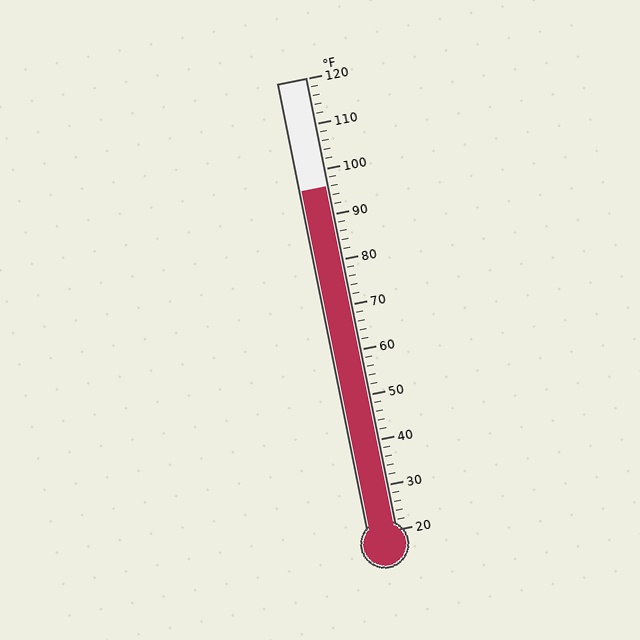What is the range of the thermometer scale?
The thermometer scale ranges from 20°F to 120°F.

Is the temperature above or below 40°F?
The temperature is above 40°F.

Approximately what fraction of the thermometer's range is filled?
The thermometer is filled to approximately 75% of its range.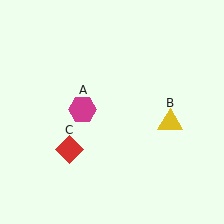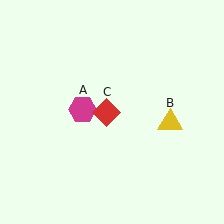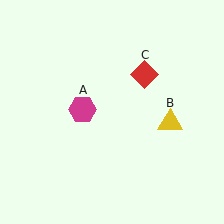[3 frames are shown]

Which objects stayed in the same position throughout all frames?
Magenta hexagon (object A) and yellow triangle (object B) remained stationary.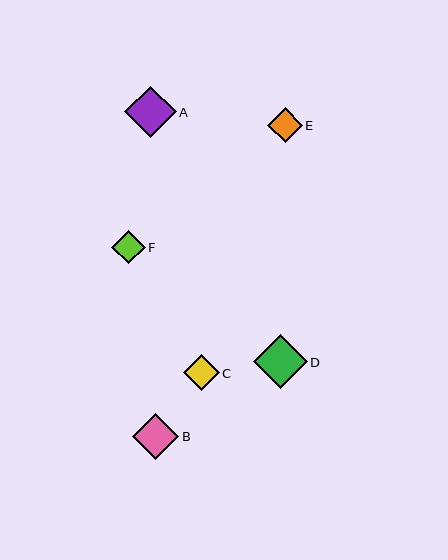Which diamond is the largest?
Diamond D is the largest with a size of approximately 54 pixels.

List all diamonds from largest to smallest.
From largest to smallest: D, A, B, C, E, F.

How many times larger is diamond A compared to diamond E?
Diamond A is approximately 1.5 times the size of diamond E.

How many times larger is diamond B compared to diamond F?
Diamond B is approximately 1.4 times the size of diamond F.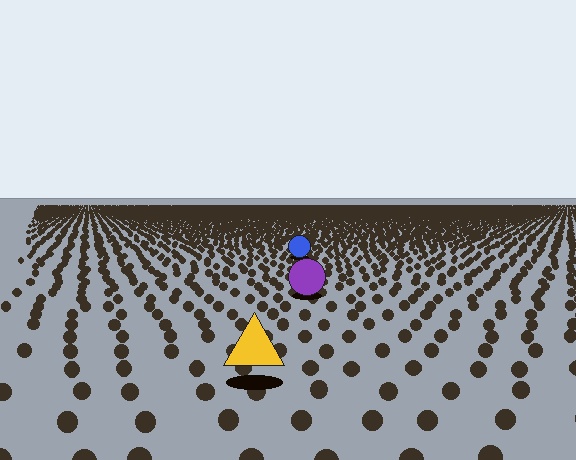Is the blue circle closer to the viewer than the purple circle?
No. The purple circle is closer — you can tell from the texture gradient: the ground texture is coarser near it.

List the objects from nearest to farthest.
From nearest to farthest: the yellow triangle, the purple circle, the blue circle.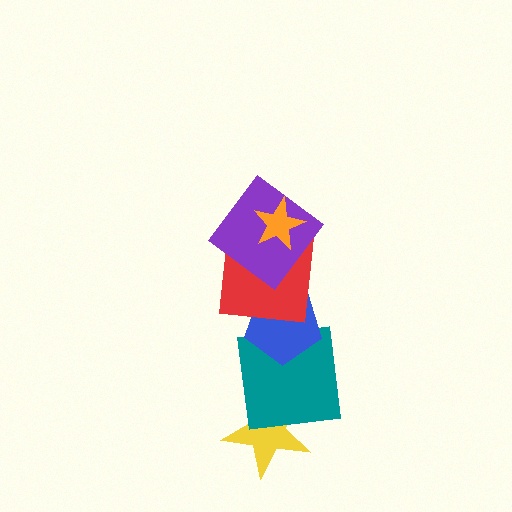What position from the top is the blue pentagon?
The blue pentagon is 4th from the top.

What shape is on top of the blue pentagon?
The red square is on top of the blue pentagon.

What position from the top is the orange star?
The orange star is 1st from the top.